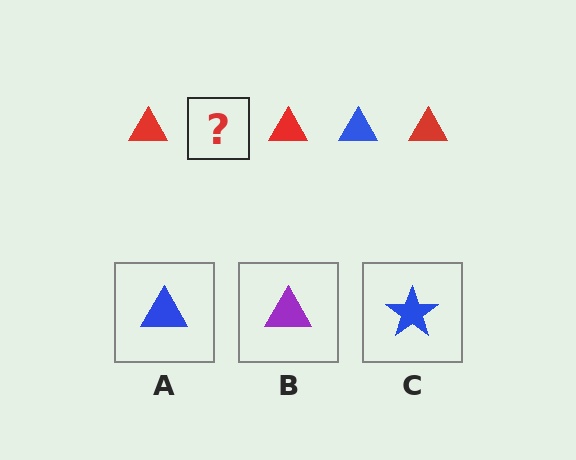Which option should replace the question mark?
Option A.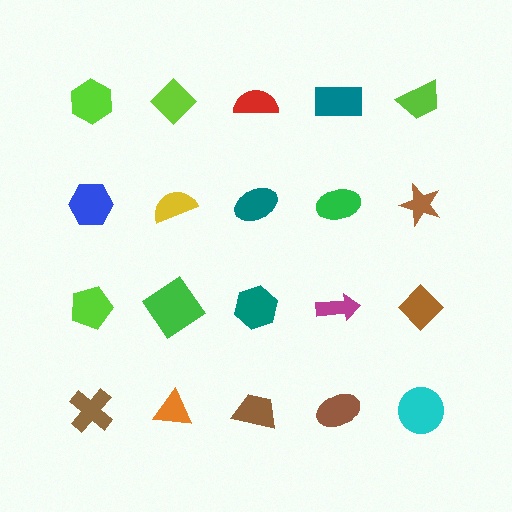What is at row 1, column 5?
A lime trapezoid.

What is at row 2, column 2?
A yellow semicircle.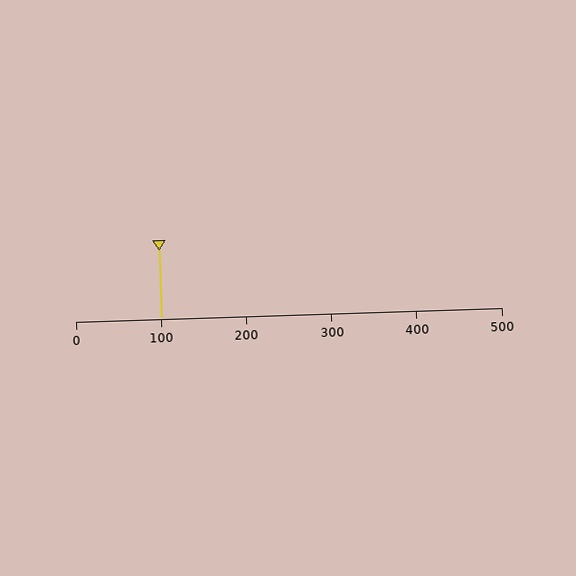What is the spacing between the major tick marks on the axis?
The major ticks are spaced 100 apart.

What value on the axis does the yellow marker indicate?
The marker indicates approximately 100.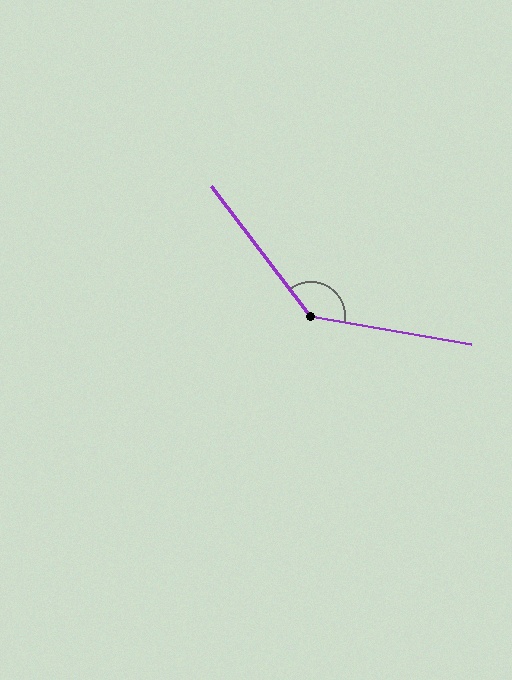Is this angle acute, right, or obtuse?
It is obtuse.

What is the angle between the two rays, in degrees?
Approximately 137 degrees.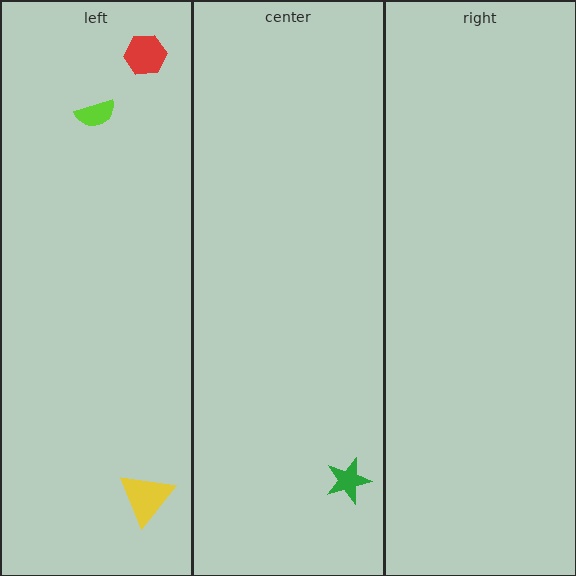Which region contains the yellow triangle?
The left region.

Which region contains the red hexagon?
The left region.